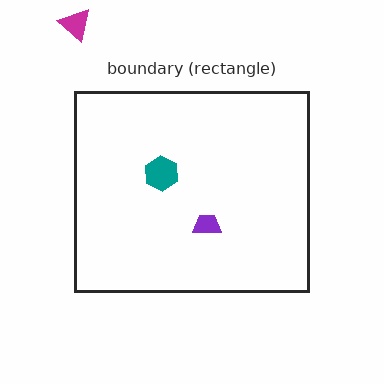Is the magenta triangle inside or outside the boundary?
Outside.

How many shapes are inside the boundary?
2 inside, 1 outside.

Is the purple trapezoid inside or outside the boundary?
Inside.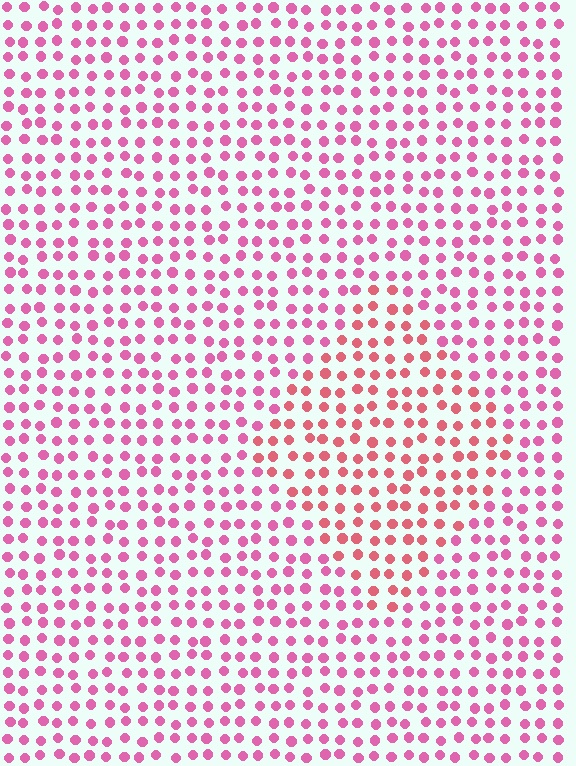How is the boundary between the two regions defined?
The boundary is defined purely by a slight shift in hue (about 26 degrees). Spacing, size, and orientation are identical on both sides.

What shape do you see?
I see a diamond.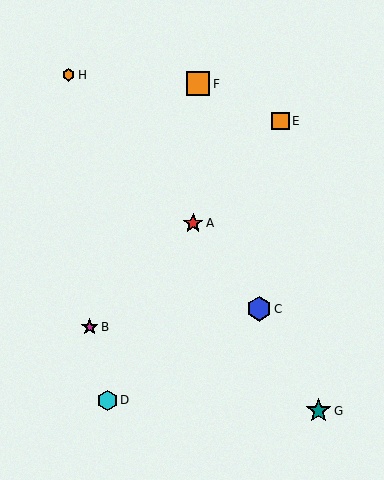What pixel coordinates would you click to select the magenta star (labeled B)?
Click at (90, 327) to select the magenta star B.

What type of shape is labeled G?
Shape G is a teal star.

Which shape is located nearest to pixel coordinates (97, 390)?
The cyan hexagon (labeled D) at (107, 400) is nearest to that location.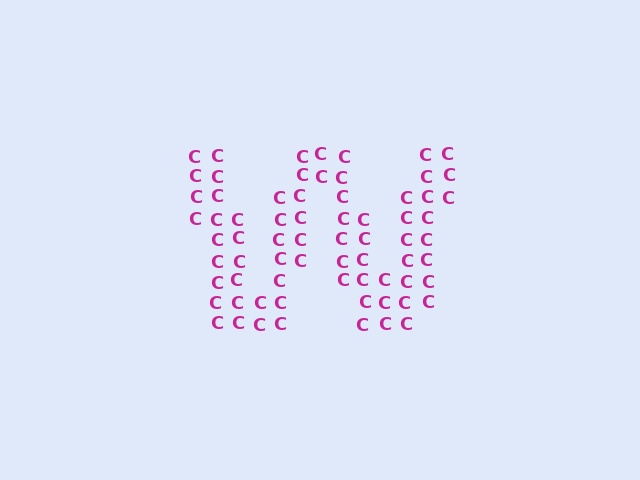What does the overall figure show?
The overall figure shows the letter W.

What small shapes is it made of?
It is made of small letter C's.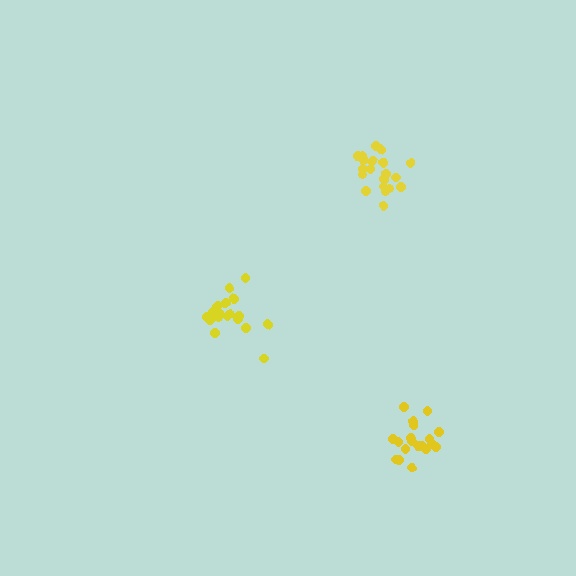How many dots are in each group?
Group 1: 19 dots, Group 2: 18 dots, Group 3: 20 dots (57 total).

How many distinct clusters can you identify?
There are 3 distinct clusters.